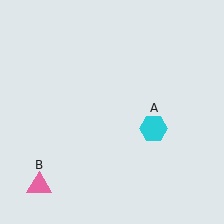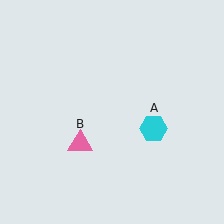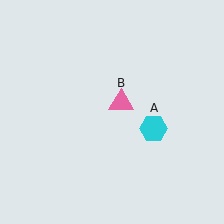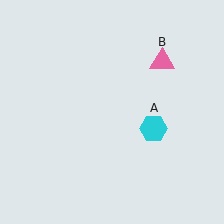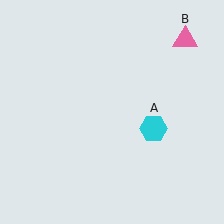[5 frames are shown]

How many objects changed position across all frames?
1 object changed position: pink triangle (object B).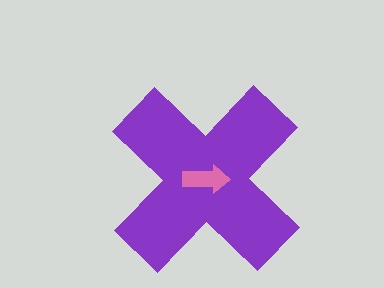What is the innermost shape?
The pink arrow.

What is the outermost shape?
The purple cross.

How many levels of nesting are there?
2.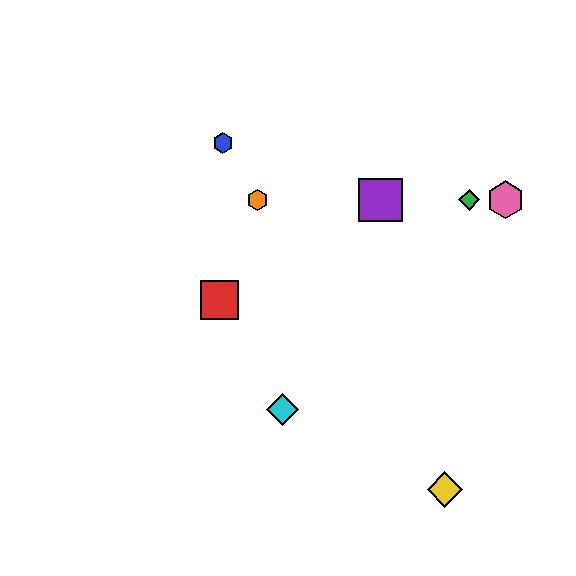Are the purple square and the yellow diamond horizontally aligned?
No, the purple square is at y≈200 and the yellow diamond is at y≈489.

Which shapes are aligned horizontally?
The green diamond, the purple square, the orange hexagon, the pink hexagon are aligned horizontally.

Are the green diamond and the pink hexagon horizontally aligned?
Yes, both are at y≈200.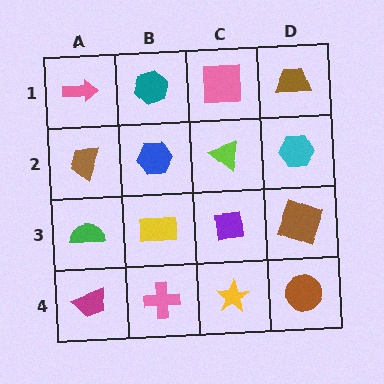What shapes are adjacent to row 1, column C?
A lime triangle (row 2, column C), a teal hexagon (row 1, column B), a brown trapezoid (row 1, column D).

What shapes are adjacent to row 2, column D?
A brown trapezoid (row 1, column D), a brown square (row 3, column D), a lime triangle (row 2, column C).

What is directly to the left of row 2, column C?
A blue hexagon.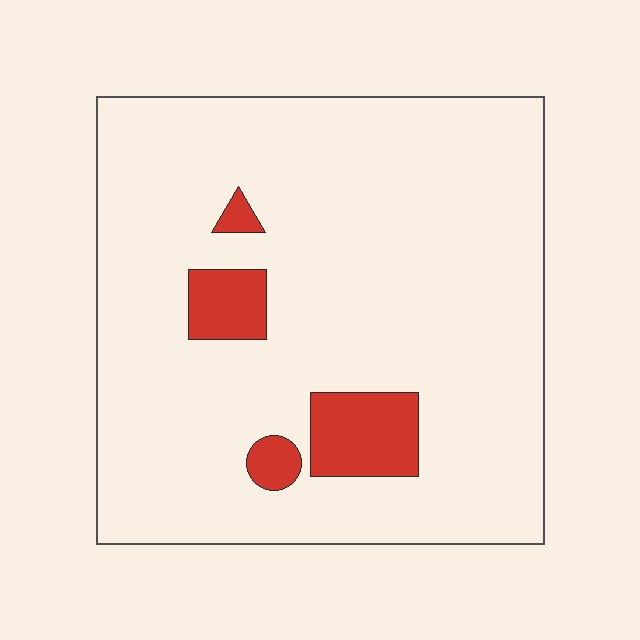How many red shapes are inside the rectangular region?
4.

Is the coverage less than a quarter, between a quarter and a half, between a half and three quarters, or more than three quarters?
Less than a quarter.